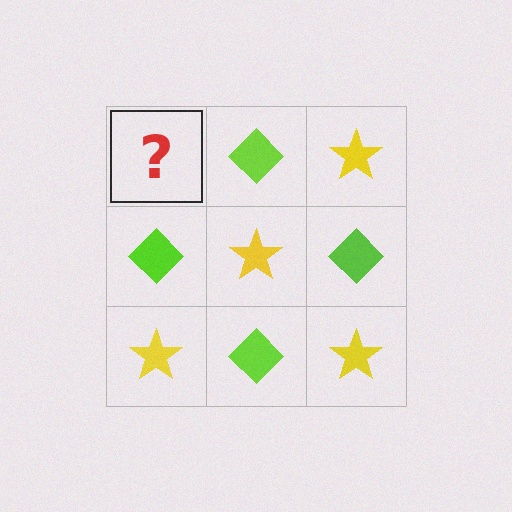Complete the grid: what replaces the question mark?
The question mark should be replaced with a yellow star.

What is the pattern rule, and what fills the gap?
The rule is that it alternates yellow star and lime diamond in a checkerboard pattern. The gap should be filled with a yellow star.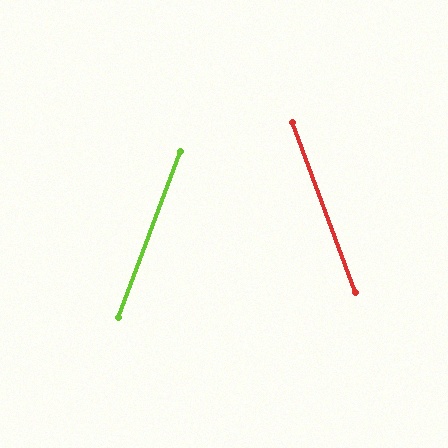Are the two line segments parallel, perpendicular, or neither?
Neither parallel nor perpendicular — they differ by about 41°.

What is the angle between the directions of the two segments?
Approximately 41 degrees.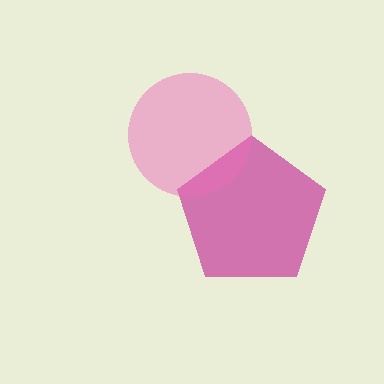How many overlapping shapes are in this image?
There are 2 overlapping shapes in the image.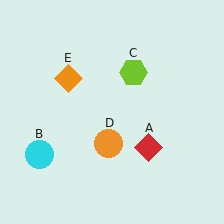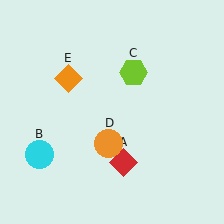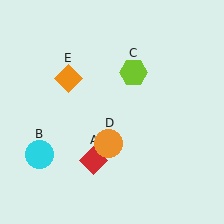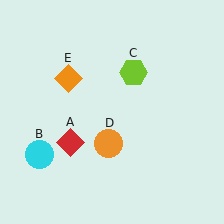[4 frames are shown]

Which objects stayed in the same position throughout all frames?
Cyan circle (object B) and lime hexagon (object C) and orange circle (object D) and orange diamond (object E) remained stationary.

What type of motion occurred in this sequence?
The red diamond (object A) rotated clockwise around the center of the scene.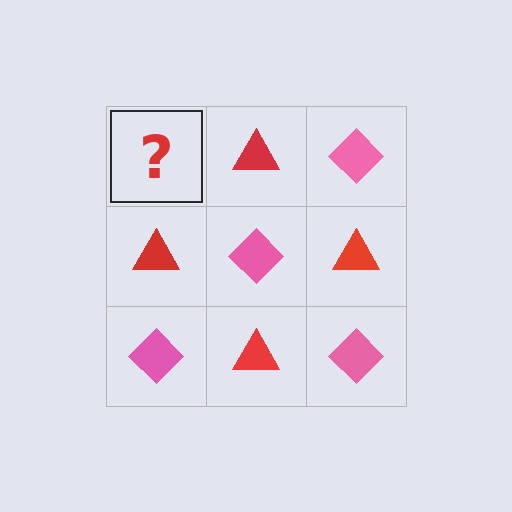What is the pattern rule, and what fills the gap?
The rule is that it alternates pink diamond and red triangle in a checkerboard pattern. The gap should be filled with a pink diamond.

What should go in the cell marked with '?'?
The missing cell should contain a pink diamond.